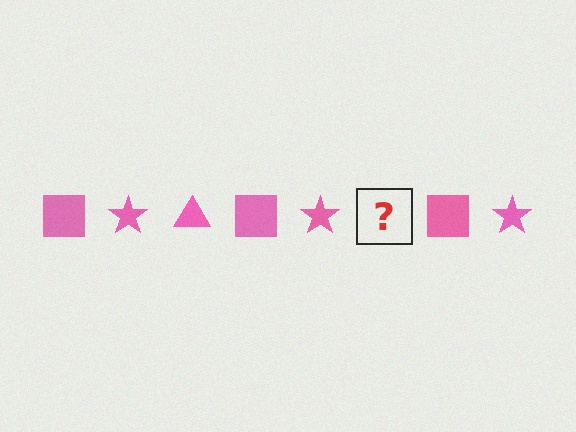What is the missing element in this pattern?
The missing element is a pink triangle.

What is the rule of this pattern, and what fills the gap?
The rule is that the pattern cycles through square, star, triangle shapes in pink. The gap should be filled with a pink triangle.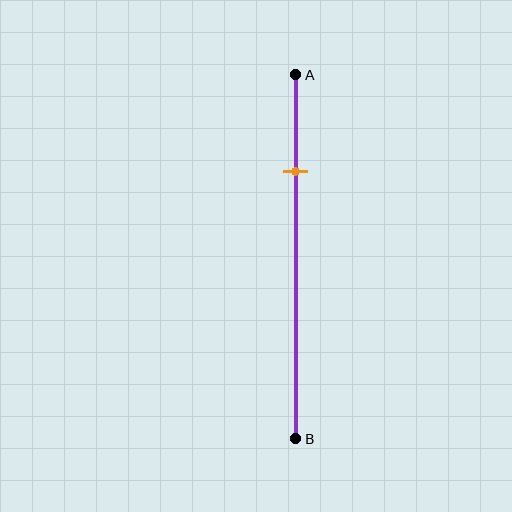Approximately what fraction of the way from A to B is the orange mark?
The orange mark is approximately 25% of the way from A to B.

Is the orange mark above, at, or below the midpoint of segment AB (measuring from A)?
The orange mark is above the midpoint of segment AB.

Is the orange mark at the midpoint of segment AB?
No, the mark is at about 25% from A, not at the 50% midpoint.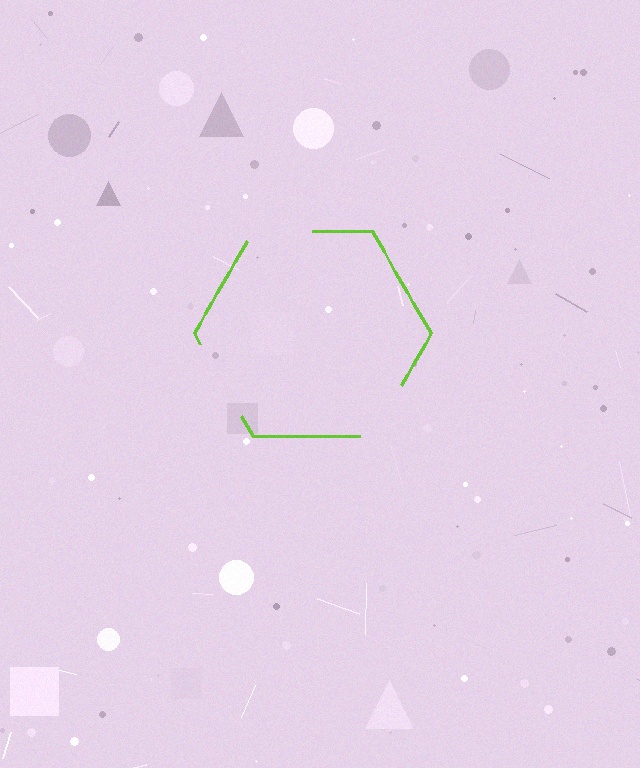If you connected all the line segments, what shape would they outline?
They would outline a hexagon.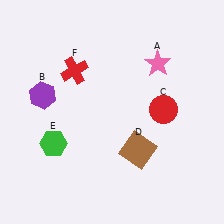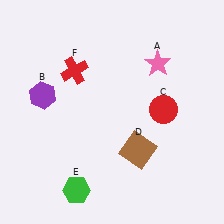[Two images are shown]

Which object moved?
The green hexagon (E) moved down.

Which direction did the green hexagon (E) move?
The green hexagon (E) moved down.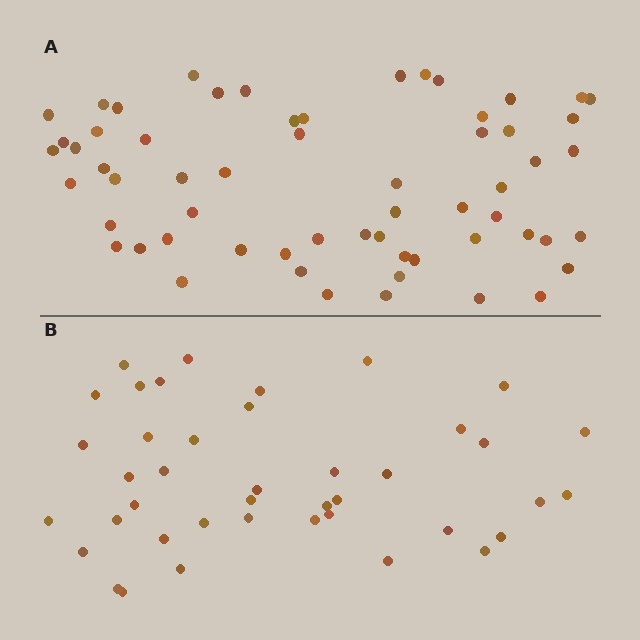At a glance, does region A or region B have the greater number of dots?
Region A (the top region) has more dots.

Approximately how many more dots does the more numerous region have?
Region A has approximately 20 more dots than region B.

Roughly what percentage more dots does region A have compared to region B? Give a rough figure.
About 45% more.